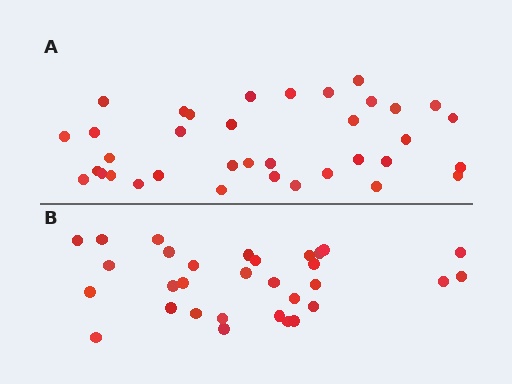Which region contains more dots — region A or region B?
Region A (the top region) has more dots.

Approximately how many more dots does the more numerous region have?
Region A has about 5 more dots than region B.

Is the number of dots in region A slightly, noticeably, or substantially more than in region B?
Region A has only slightly more — the two regions are fairly close. The ratio is roughly 1.2 to 1.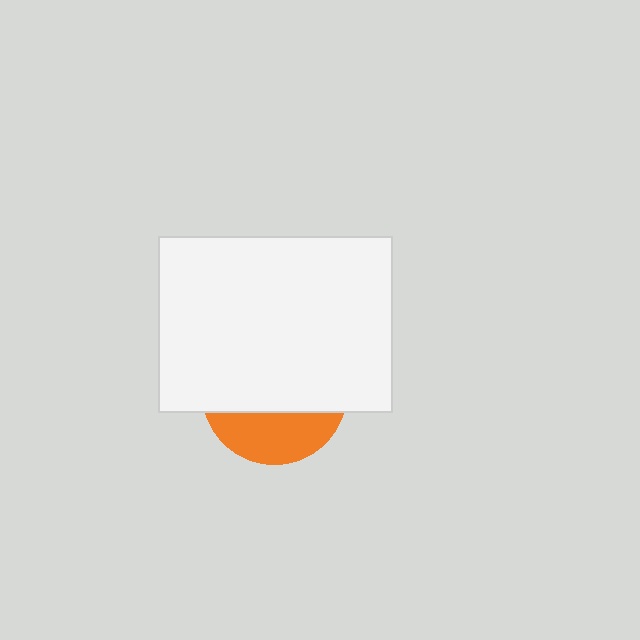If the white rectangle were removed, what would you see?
You would see the complete orange circle.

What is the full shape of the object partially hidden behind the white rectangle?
The partially hidden object is an orange circle.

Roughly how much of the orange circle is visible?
A small part of it is visible (roughly 32%).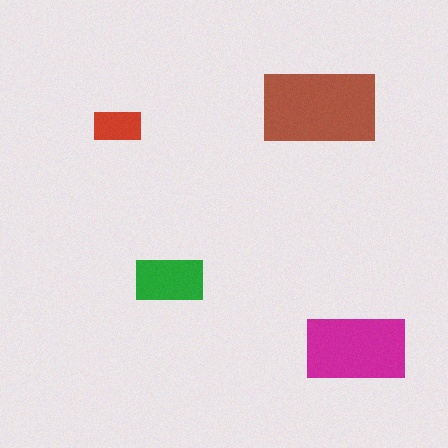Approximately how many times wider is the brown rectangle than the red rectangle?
About 2.5 times wider.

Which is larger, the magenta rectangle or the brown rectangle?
The brown one.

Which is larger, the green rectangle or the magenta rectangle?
The magenta one.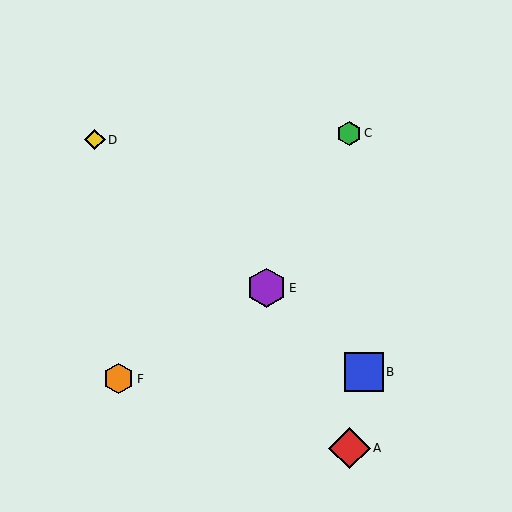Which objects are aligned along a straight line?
Objects B, D, E are aligned along a straight line.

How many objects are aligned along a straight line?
3 objects (B, D, E) are aligned along a straight line.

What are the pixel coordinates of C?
Object C is at (349, 133).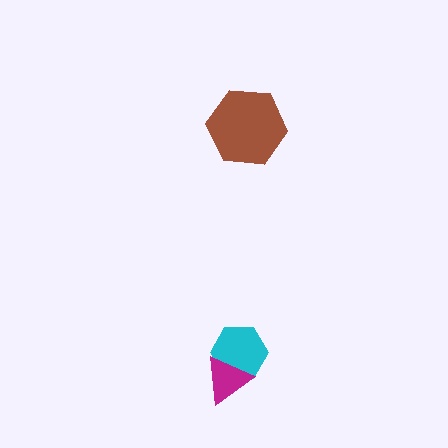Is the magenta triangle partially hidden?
No, no other shape covers it.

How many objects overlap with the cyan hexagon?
1 object overlaps with the cyan hexagon.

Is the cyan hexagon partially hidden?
Yes, it is partially covered by another shape.